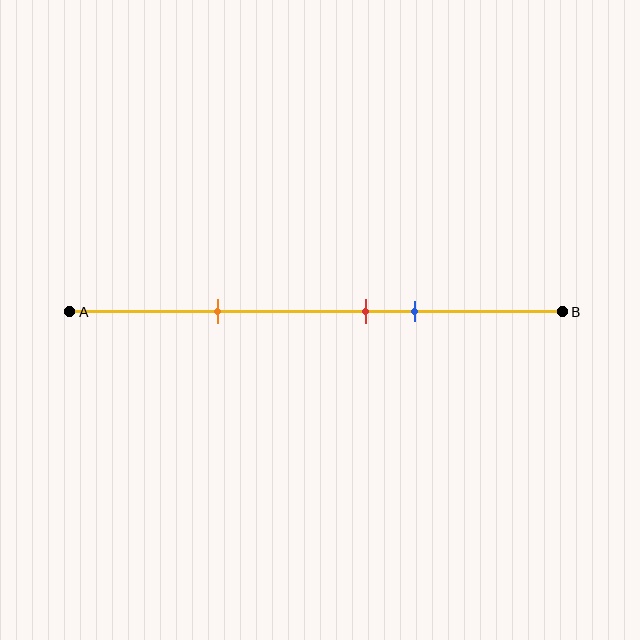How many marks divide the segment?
There are 3 marks dividing the segment.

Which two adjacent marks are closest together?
The red and blue marks are the closest adjacent pair.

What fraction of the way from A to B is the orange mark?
The orange mark is approximately 30% (0.3) of the way from A to B.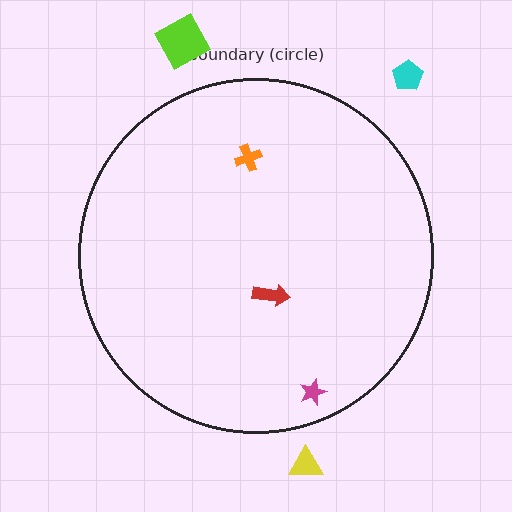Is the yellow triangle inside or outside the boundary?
Outside.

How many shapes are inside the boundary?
3 inside, 3 outside.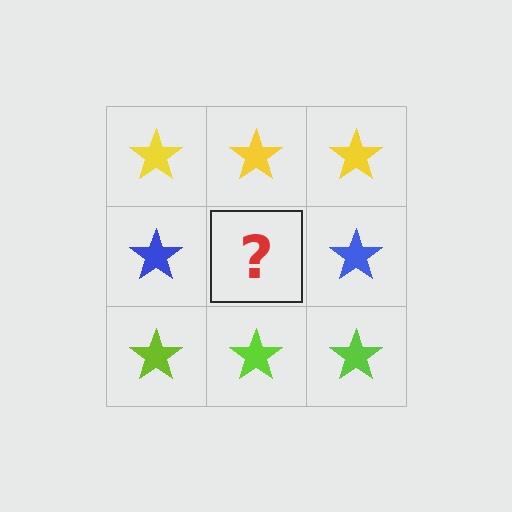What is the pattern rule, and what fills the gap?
The rule is that each row has a consistent color. The gap should be filled with a blue star.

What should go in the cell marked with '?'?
The missing cell should contain a blue star.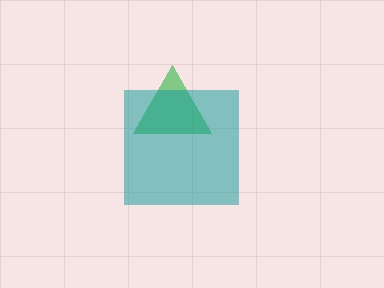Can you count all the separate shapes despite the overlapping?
Yes, there are 2 separate shapes.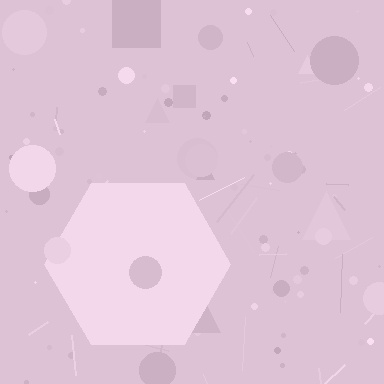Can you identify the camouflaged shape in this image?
The camouflaged shape is a hexagon.